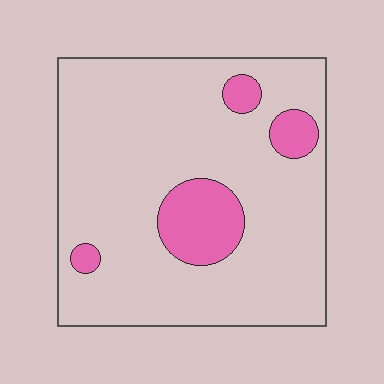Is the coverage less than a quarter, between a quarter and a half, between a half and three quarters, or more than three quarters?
Less than a quarter.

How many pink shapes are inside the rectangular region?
4.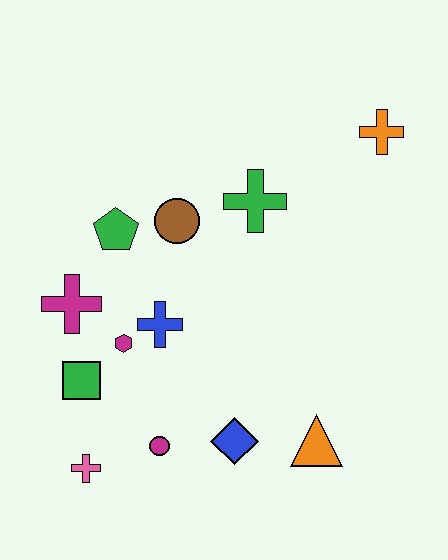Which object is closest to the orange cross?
The green cross is closest to the orange cross.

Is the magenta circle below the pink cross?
No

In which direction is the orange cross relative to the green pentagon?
The orange cross is to the right of the green pentagon.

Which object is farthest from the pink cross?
The orange cross is farthest from the pink cross.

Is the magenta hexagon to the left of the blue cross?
Yes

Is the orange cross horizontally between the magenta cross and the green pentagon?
No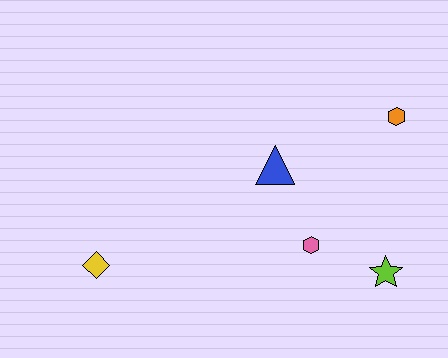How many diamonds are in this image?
There is 1 diamond.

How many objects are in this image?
There are 5 objects.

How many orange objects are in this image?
There is 1 orange object.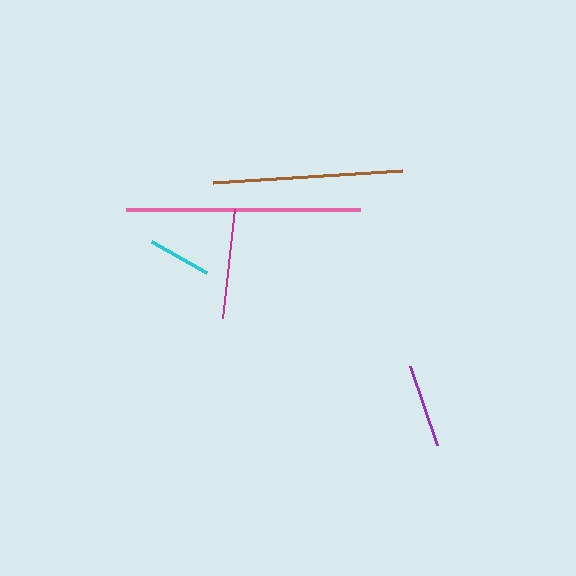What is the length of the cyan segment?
The cyan segment is approximately 64 pixels long.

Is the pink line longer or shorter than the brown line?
The pink line is longer than the brown line.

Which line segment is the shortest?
The cyan line is the shortest at approximately 64 pixels.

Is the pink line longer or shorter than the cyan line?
The pink line is longer than the cyan line.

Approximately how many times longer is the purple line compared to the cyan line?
The purple line is approximately 1.3 times the length of the cyan line.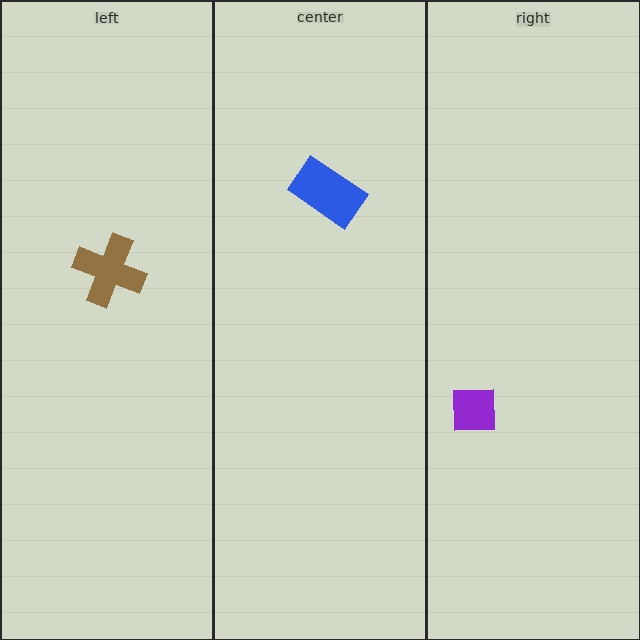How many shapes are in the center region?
1.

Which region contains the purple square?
The right region.